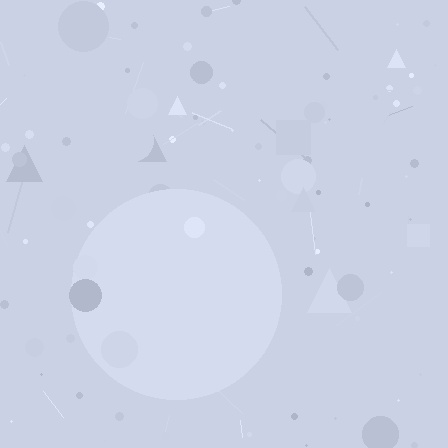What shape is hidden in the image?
A circle is hidden in the image.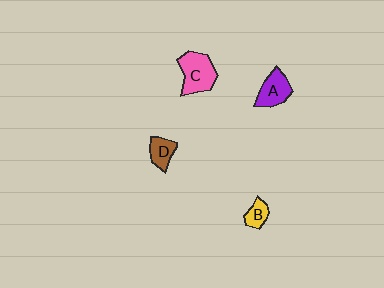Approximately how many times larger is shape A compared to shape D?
Approximately 1.4 times.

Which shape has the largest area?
Shape C (pink).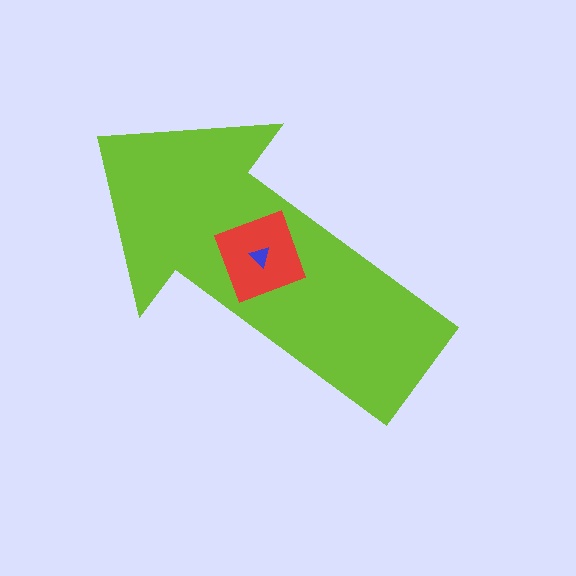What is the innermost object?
The blue triangle.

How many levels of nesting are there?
3.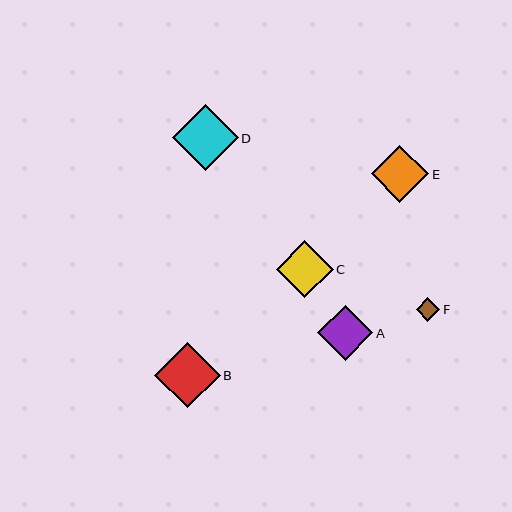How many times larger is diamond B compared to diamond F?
Diamond B is approximately 2.8 times the size of diamond F.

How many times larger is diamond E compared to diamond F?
Diamond E is approximately 2.4 times the size of diamond F.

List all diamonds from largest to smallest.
From largest to smallest: D, B, E, C, A, F.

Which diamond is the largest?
Diamond D is the largest with a size of approximately 66 pixels.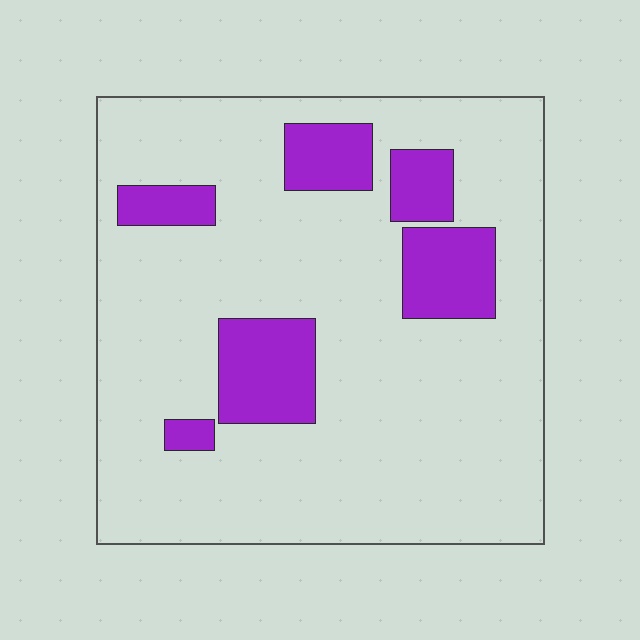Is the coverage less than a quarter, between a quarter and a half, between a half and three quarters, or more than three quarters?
Less than a quarter.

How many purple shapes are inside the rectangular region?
6.